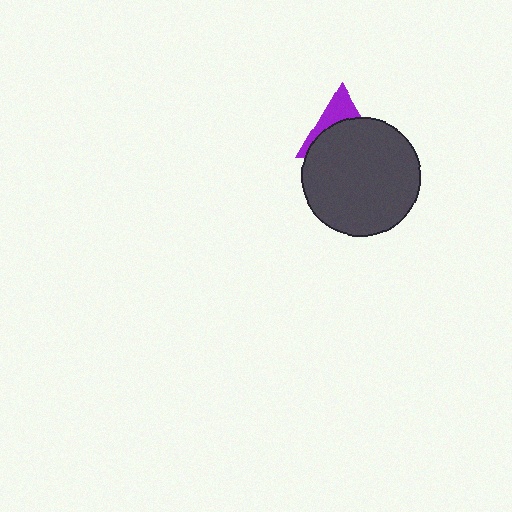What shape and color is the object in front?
The object in front is a dark gray circle.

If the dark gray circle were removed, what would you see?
You would see the complete purple triangle.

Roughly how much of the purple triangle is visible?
A small part of it is visible (roughly 34%).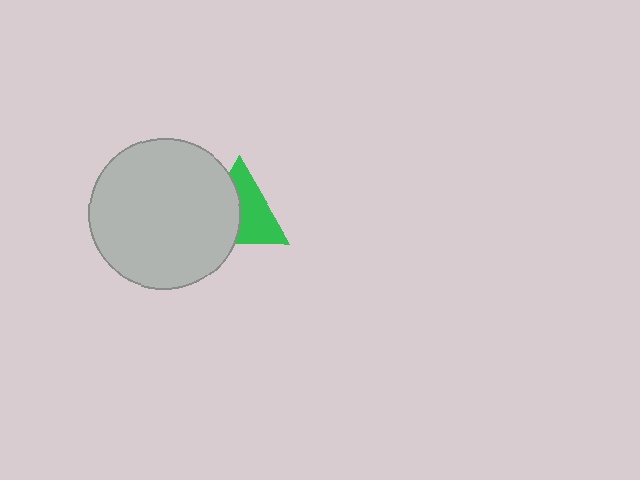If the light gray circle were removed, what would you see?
You would see the complete green triangle.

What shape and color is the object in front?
The object in front is a light gray circle.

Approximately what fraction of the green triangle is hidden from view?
Roughly 46% of the green triangle is hidden behind the light gray circle.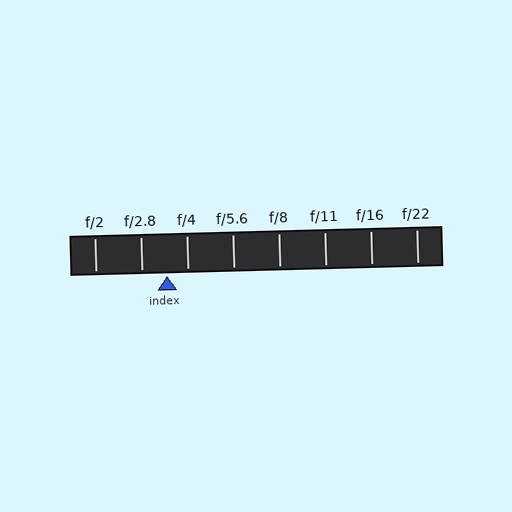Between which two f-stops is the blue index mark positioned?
The index mark is between f/2.8 and f/4.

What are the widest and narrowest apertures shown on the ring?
The widest aperture shown is f/2 and the narrowest is f/22.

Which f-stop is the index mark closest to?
The index mark is closest to f/4.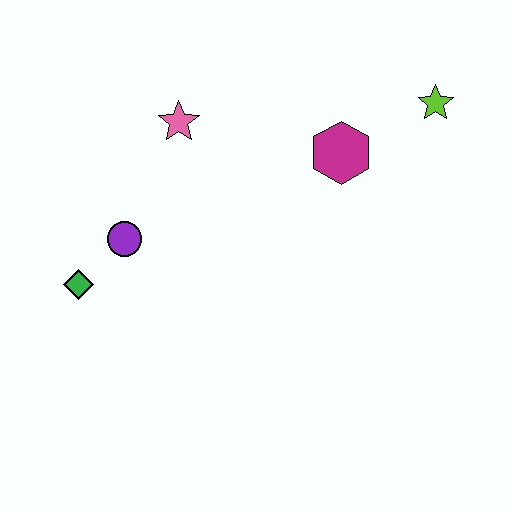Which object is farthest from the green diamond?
The lime star is farthest from the green diamond.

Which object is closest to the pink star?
The purple circle is closest to the pink star.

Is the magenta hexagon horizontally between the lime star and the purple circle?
Yes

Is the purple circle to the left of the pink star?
Yes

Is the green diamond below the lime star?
Yes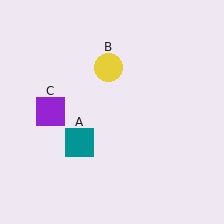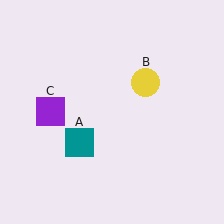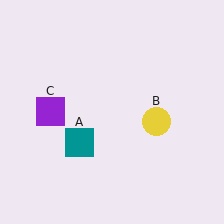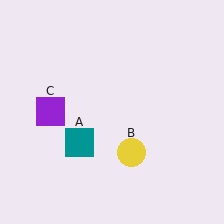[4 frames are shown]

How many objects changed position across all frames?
1 object changed position: yellow circle (object B).